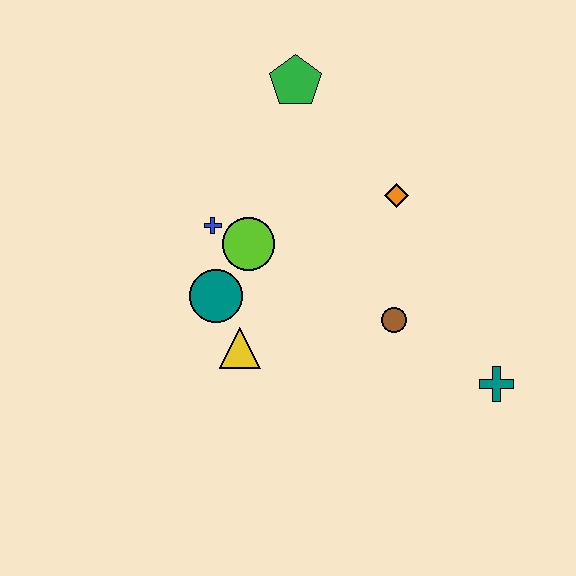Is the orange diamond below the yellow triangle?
No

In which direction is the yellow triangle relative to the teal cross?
The yellow triangle is to the left of the teal cross.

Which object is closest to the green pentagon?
The orange diamond is closest to the green pentagon.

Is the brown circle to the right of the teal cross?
No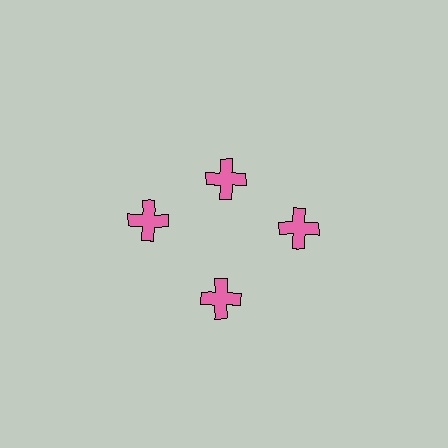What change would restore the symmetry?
The symmetry would be restored by moving it outward, back onto the ring so that all 4 crosses sit at equal angles and equal distance from the center.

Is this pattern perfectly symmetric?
No. The 4 pink crosses are arranged in a ring, but one element near the 12 o'clock position is pulled inward toward the center, breaking the 4-fold rotational symmetry.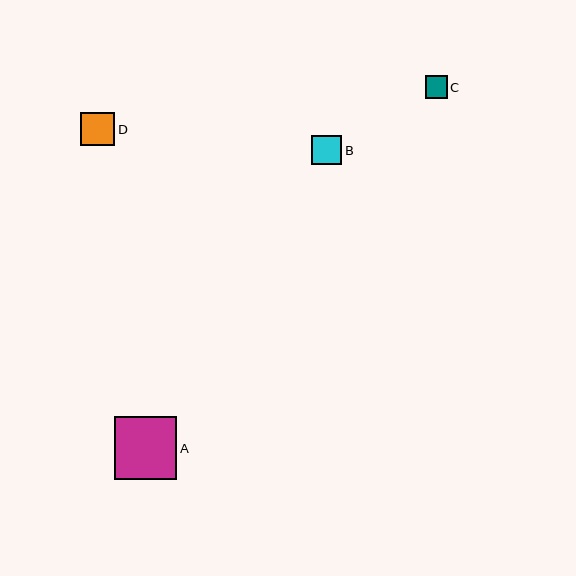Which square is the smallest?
Square C is the smallest with a size of approximately 22 pixels.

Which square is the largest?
Square A is the largest with a size of approximately 62 pixels.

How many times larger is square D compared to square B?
Square D is approximately 1.1 times the size of square B.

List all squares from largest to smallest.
From largest to smallest: A, D, B, C.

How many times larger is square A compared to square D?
Square A is approximately 1.8 times the size of square D.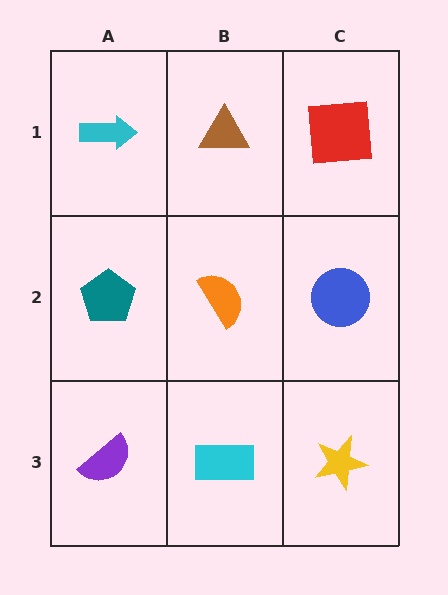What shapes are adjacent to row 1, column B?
An orange semicircle (row 2, column B), a cyan arrow (row 1, column A), a red square (row 1, column C).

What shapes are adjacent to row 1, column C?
A blue circle (row 2, column C), a brown triangle (row 1, column B).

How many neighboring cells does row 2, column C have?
3.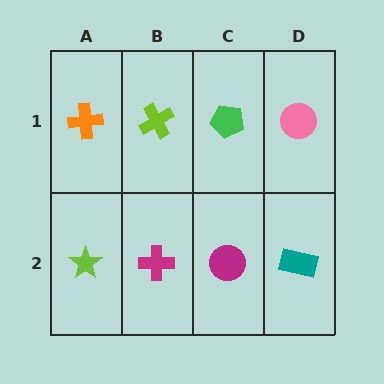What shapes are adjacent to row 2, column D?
A pink circle (row 1, column D), a magenta circle (row 2, column C).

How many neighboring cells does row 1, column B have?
3.